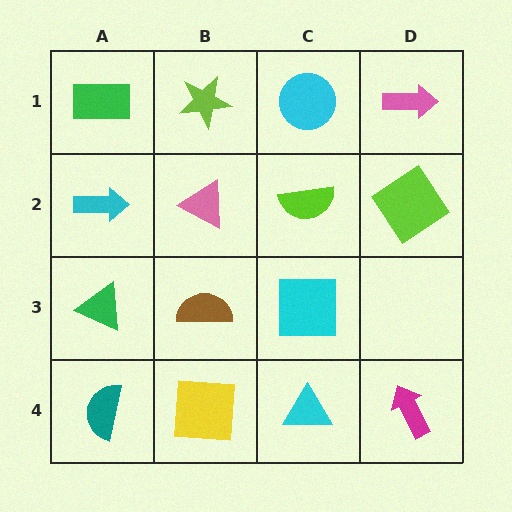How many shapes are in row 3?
3 shapes.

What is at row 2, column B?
A pink triangle.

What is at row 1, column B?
A lime star.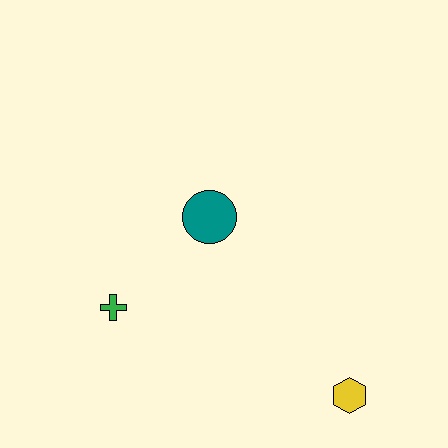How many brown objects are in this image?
There are no brown objects.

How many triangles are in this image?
There are no triangles.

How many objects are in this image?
There are 3 objects.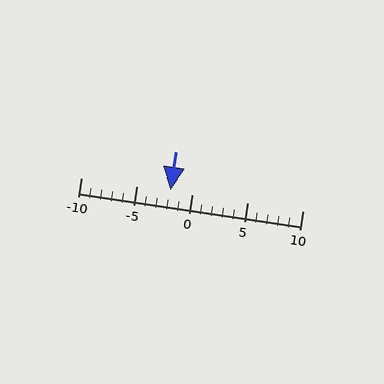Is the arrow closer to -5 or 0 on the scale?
The arrow is closer to 0.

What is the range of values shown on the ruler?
The ruler shows values from -10 to 10.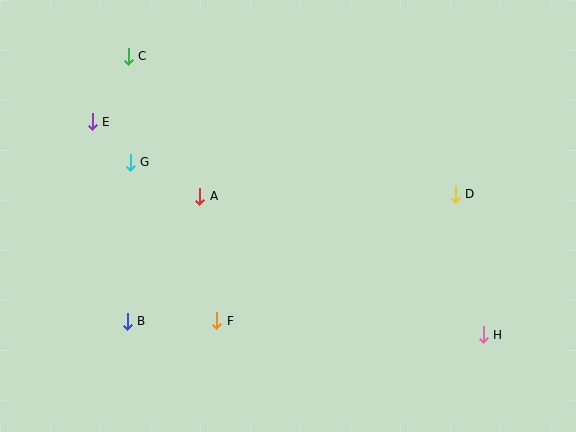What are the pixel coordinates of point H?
Point H is at (483, 335).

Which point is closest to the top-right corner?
Point D is closest to the top-right corner.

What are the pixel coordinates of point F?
Point F is at (217, 321).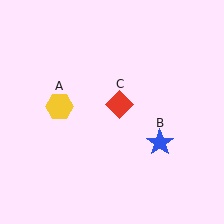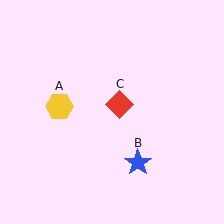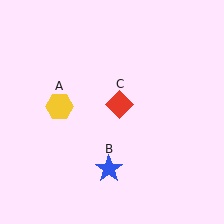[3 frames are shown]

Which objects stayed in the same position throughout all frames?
Yellow hexagon (object A) and red diamond (object C) remained stationary.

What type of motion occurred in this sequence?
The blue star (object B) rotated clockwise around the center of the scene.